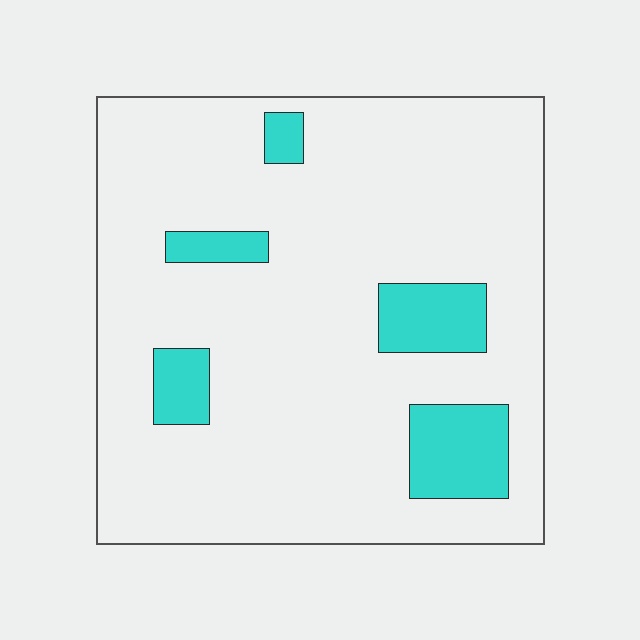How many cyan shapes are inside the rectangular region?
5.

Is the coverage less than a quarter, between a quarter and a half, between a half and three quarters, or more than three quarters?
Less than a quarter.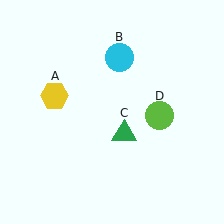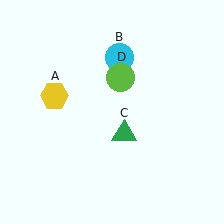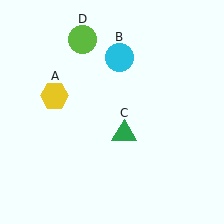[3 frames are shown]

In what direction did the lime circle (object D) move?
The lime circle (object D) moved up and to the left.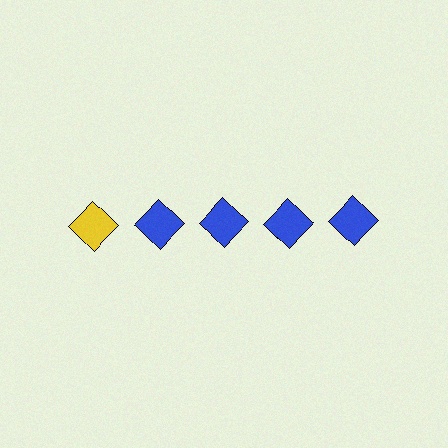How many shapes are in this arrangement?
There are 5 shapes arranged in a grid pattern.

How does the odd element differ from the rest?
It has a different color: yellow instead of blue.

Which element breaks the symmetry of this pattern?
The yellow diamond in the top row, leftmost column breaks the symmetry. All other shapes are blue diamonds.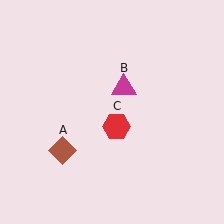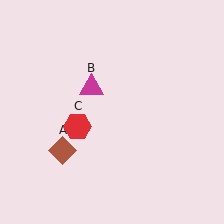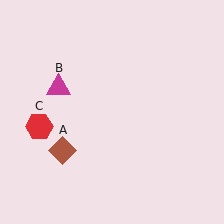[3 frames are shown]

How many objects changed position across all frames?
2 objects changed position: magenta triangle (object B), red hexagon (object C).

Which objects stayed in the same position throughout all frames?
Brown diamond (object A) remained stationary.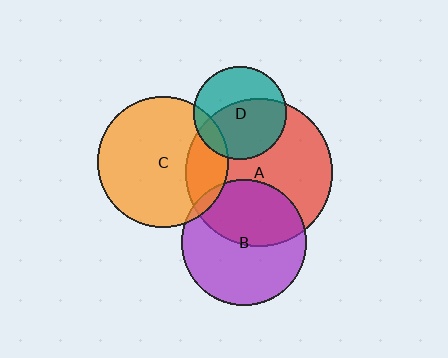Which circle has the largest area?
Circle A (red).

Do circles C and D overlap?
Yes.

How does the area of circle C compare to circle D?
Approximately 2.0 times.